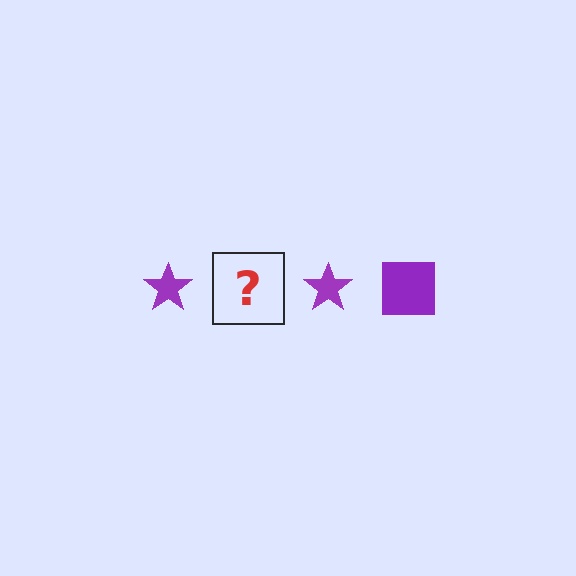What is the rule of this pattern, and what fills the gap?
The rule is that the pattern cycles through star, square shapes in purple. The gap should be filled with a purple square.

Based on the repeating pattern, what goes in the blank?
The blank should be a purple square.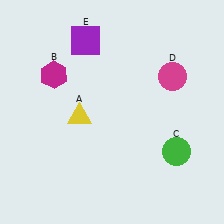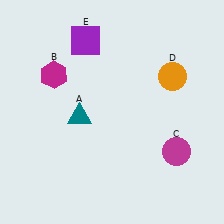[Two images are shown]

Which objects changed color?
A changed from yellow to teal. C changed from green to magenta. D changed from magenta to orange.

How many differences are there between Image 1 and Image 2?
There are 3 differences between the two images.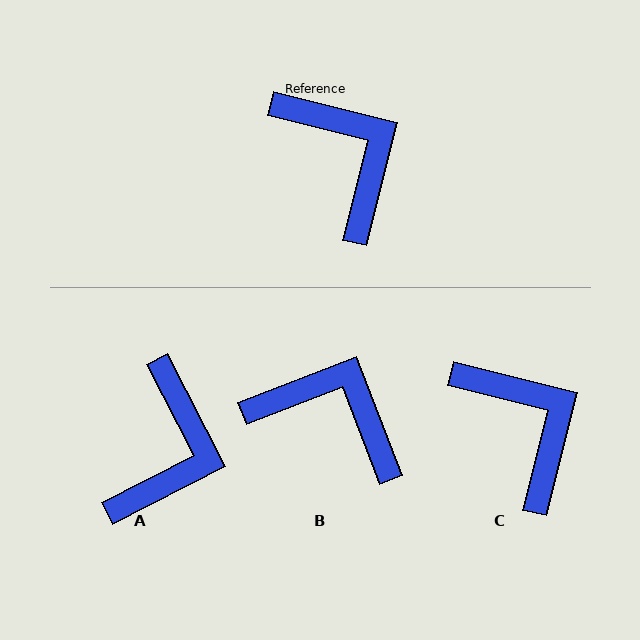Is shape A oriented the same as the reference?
No, it is off by about 49 degrees.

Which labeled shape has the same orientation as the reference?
C.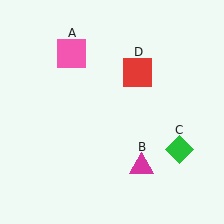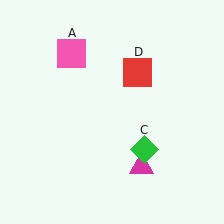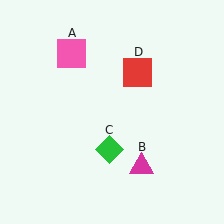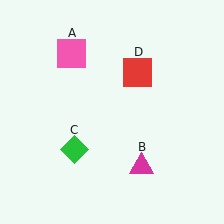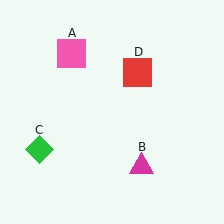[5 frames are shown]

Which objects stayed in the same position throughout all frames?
Pink square (object A) and magenta triangle (object B) and red square (object D) remained stationary.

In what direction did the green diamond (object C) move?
The green diamond (object C) moved left.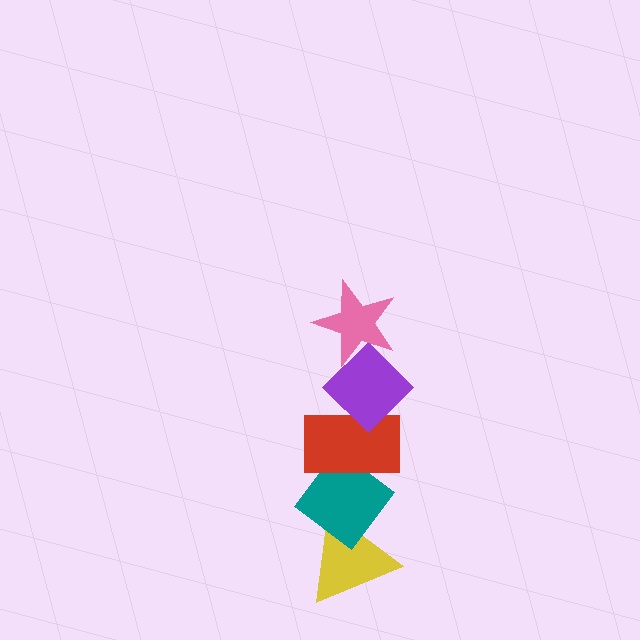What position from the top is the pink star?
The pink star is 1st from the top.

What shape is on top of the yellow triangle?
The teal diamond is on top of the yellow triangle.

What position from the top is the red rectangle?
The red rectangle is 3rd from the top.